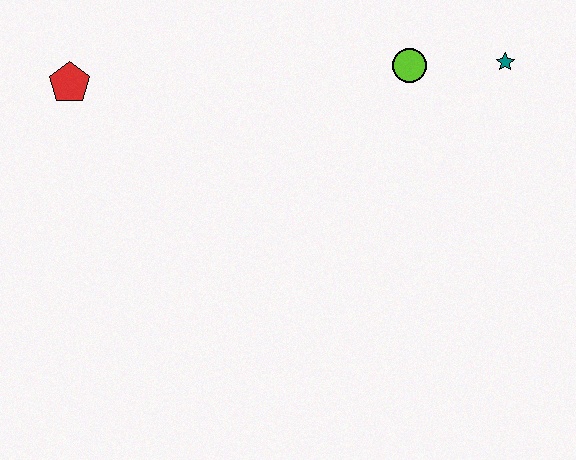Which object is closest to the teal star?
The lime circle is closest to the teal star.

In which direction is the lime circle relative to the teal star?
The lime circle is to the left of the teal star.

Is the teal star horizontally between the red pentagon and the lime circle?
No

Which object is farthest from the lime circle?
The red pentagon is farthest from the lime circle.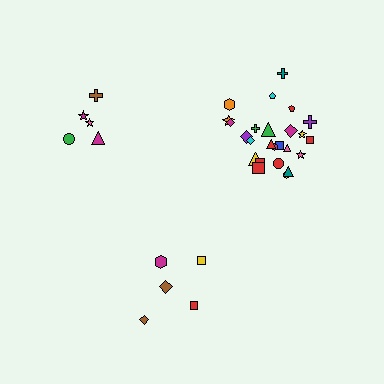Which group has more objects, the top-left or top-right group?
The top-right group.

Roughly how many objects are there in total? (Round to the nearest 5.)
Roughly 35 objects in total.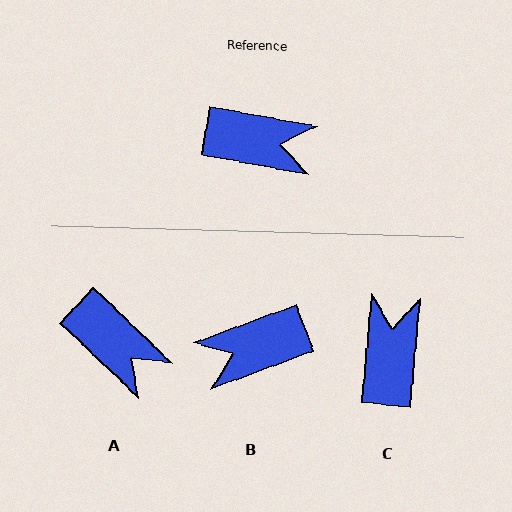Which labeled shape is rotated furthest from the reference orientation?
B, about 149 degrees away.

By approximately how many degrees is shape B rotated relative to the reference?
Approximately 149 degrees clockwise.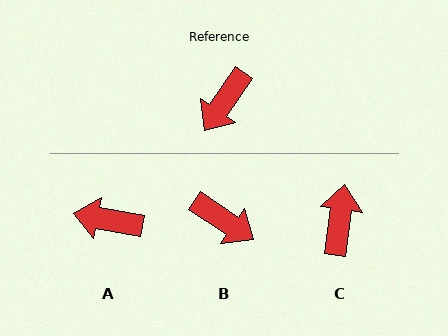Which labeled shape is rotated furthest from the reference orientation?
C, about 153 degrees away.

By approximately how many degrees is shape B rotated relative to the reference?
Approximately 91 degrees counter-clockwise.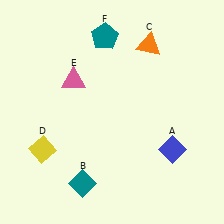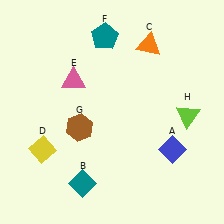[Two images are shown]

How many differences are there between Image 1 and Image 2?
There are 2 differences between the two images.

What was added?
A brown hexagon (G), a lime triangle (H) were added in Image 2.